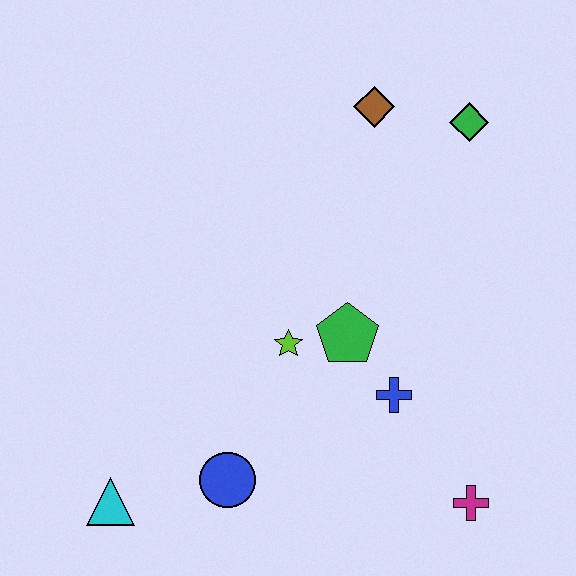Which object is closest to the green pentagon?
The lime star is closest to the green pentagon.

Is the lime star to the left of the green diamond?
Yes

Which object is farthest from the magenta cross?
The brown diamond is farthest from the magenta cross.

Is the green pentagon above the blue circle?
Yes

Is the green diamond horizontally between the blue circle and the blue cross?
No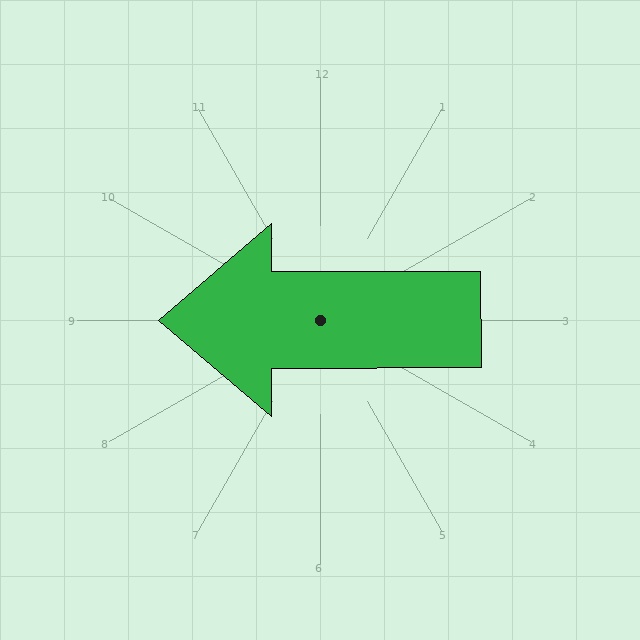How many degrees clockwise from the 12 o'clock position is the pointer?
Approximately 270 degrees.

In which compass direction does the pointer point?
West.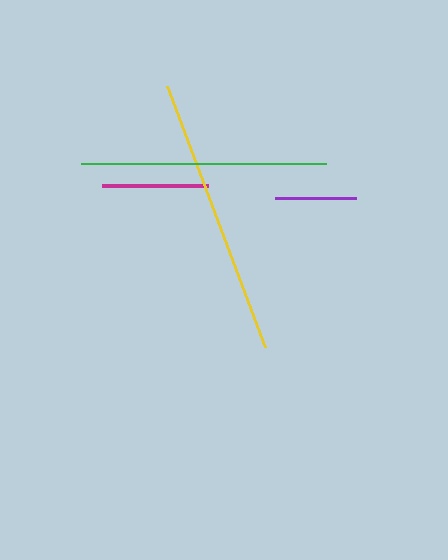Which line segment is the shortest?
The purple line is the shortest at approximately 81 pixels.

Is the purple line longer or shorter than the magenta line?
The magenta line is longer than the purple line.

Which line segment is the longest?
The yellow line is the longest at approximately 279 pixels.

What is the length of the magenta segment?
The magenta segment is approximately 106 pixels long.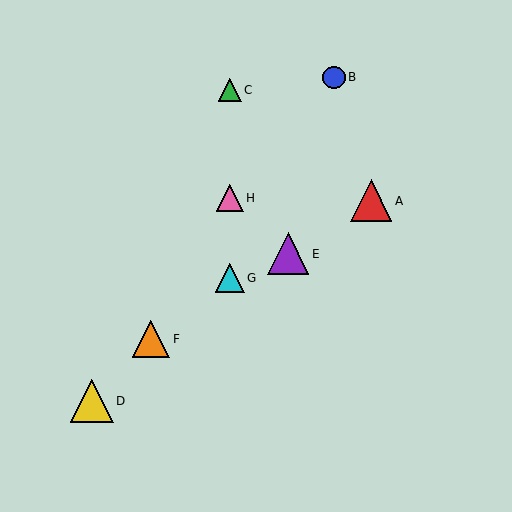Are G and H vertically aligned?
Yes, both are at x≈230.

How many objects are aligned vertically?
3 objects (C, G, H) are aligned vertically.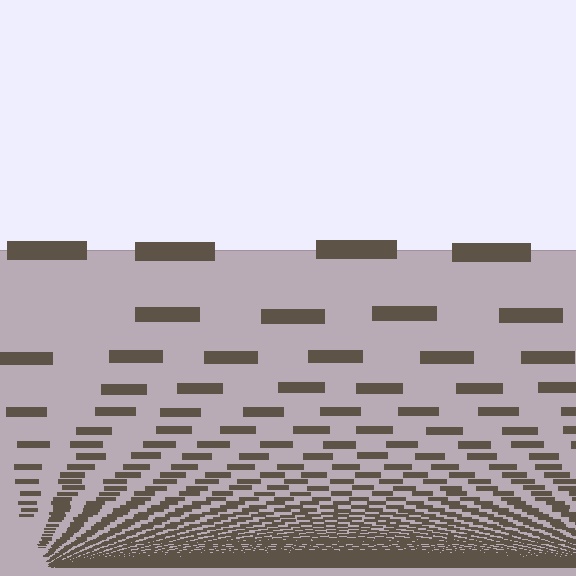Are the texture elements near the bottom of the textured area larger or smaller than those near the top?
Smaller. The gradient is inverted — elements near the bottom are smaller and denser.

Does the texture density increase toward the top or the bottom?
Density increases toward the bottom.